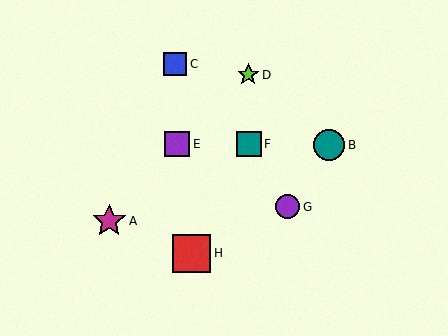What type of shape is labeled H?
Shape H is a red square.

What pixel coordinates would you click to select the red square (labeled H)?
Click at (192, 253) to select the red square H.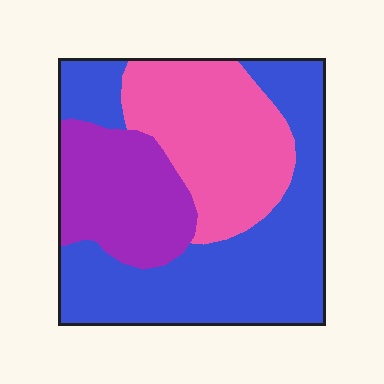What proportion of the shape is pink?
Pink covers 30% of the shape.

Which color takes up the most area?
Blue, at roughly 50%.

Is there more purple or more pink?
Pink.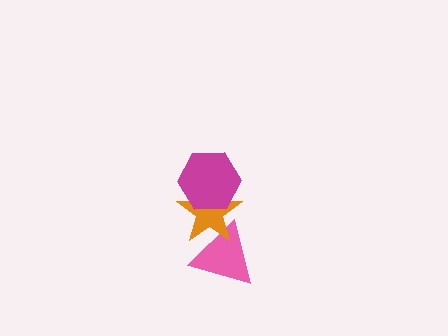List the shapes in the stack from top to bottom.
From top to bottom: the magenta hexagon, the orange star, the pink triangle.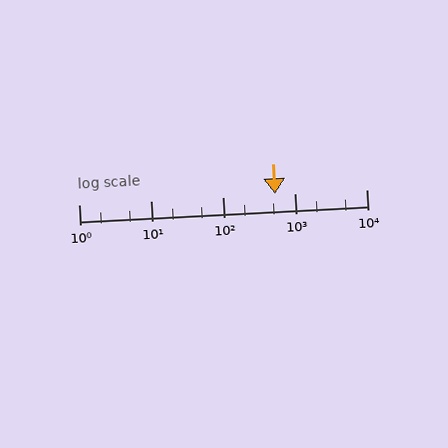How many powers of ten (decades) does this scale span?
The scale spans 4 decades, from 1 to 10000.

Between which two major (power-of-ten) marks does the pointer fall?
The pointer is between 100 and 1000.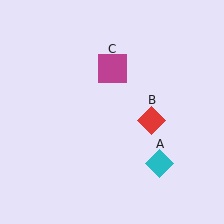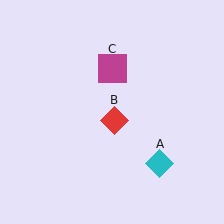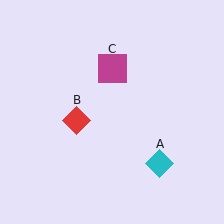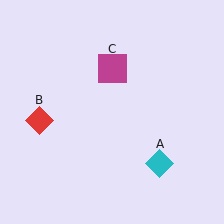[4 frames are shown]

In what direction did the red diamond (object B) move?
The red diamond (object B) moved left.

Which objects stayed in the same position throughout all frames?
Cyan diamond (object A) and magenta square (object C) remained stationary.